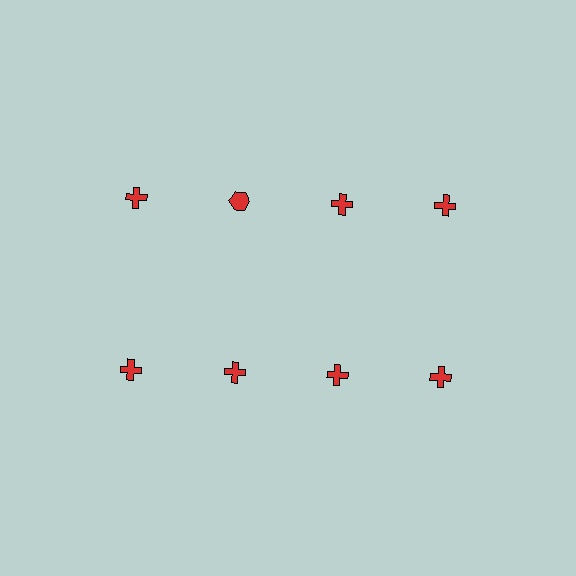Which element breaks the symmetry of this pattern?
The red hexagon in the top row, second from left column breaks the symmetry. All other shapes are red crosses.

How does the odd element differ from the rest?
It has a different shape: hexagon instead of cross.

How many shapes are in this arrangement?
There are 8 shapes arranged in a grid pattern.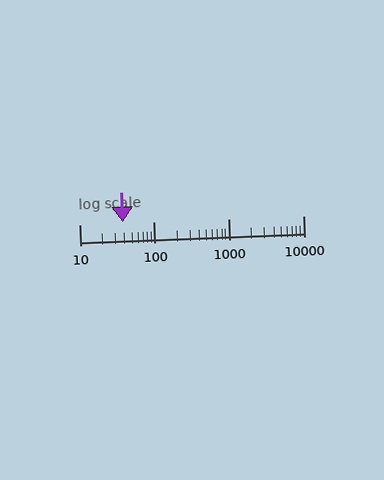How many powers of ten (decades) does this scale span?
The scale spans 3 decades, from 10 to 10000.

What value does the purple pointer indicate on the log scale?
The pointer indicates approximately 38.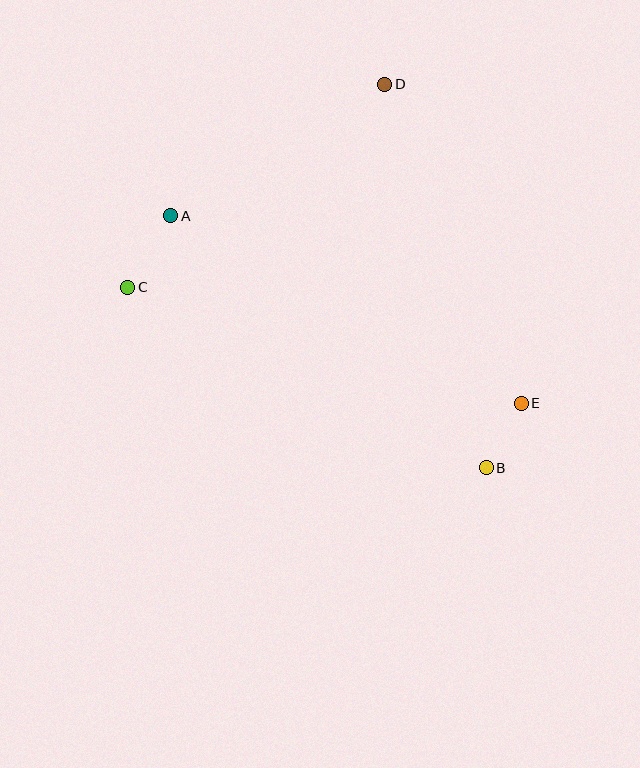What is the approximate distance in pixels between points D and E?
The distance between D and E is approximately 347 pixels.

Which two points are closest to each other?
Points B and E are closest to each other.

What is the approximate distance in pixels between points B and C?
The distance between B and C is approximately 401 pixels.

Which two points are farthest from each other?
Points C and E are farthest from each other.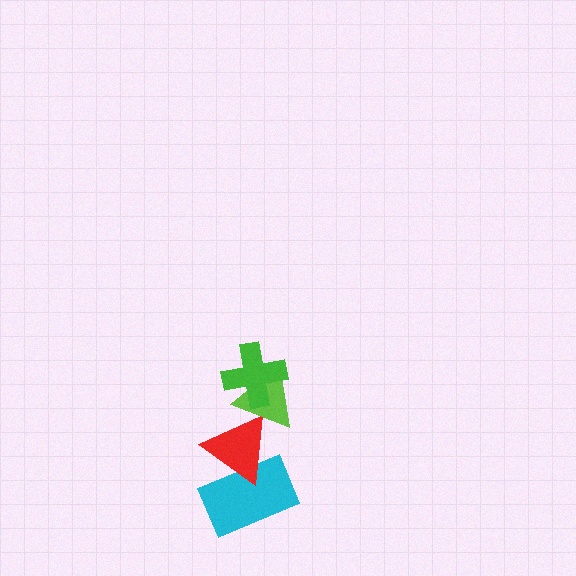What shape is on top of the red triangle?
The lime triangle is on top of the red triangle.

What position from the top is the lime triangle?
The lime triangle is 2nd from the top.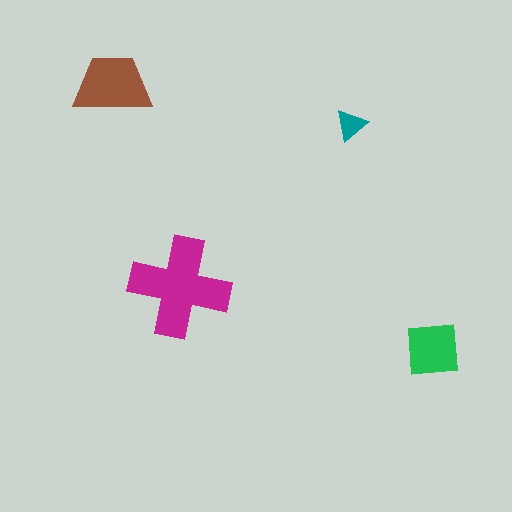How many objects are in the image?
There are 4 objects in the image.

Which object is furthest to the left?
The brown trapezoid is leftmost.